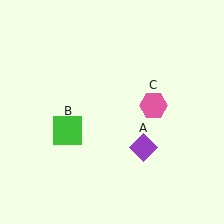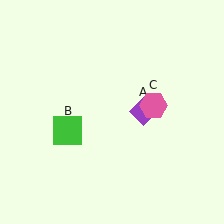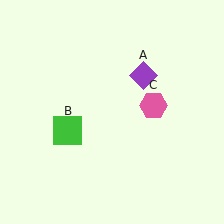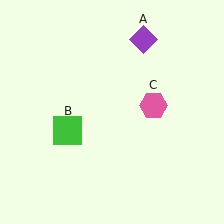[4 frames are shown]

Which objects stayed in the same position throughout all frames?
Green square (object B) and pink hexagon (object C) remained stationary.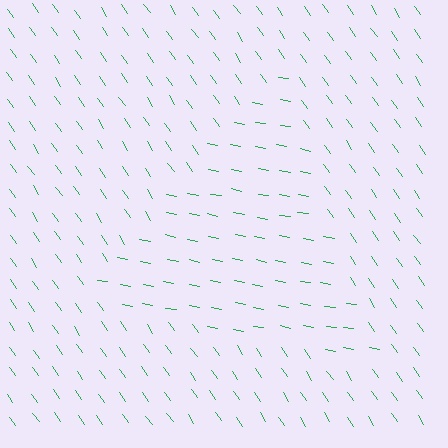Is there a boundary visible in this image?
Yes, there is a texture boundary formed by a change in line orientation.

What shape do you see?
I see a triangle.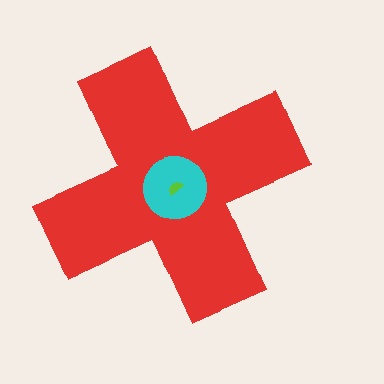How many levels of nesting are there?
3.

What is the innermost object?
The lime semicircle.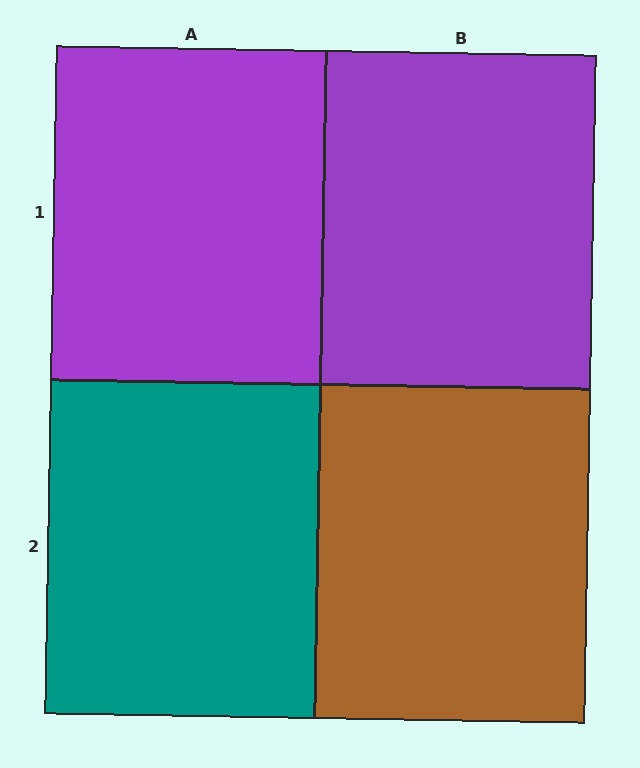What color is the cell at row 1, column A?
Purple.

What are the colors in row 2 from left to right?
Teal, brown.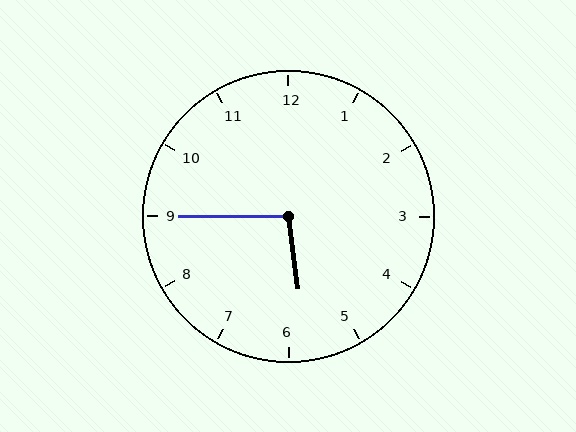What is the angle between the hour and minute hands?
Approximately 98 degrees.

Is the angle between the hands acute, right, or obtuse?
It is obtuse.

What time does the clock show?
5:45.